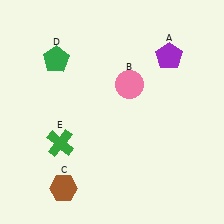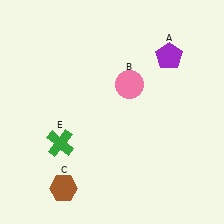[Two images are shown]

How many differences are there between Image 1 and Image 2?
There is 1 difference between the two images.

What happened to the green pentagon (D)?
The green pentagon (D) was removed in Image 2. It was in the top-left area of Image 1.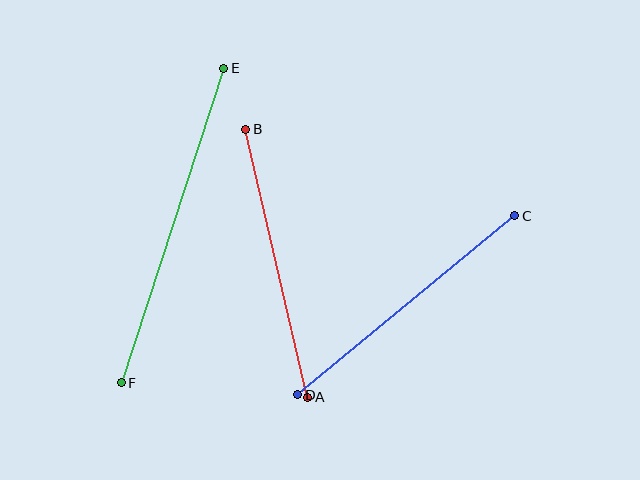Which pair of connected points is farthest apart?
Points E and F are farthest apart.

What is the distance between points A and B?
The distance is approximately 275 pixels.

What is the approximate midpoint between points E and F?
The midpoint is at approximately (172, 226) pixels.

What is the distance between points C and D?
The distance is approximately 281 pixels.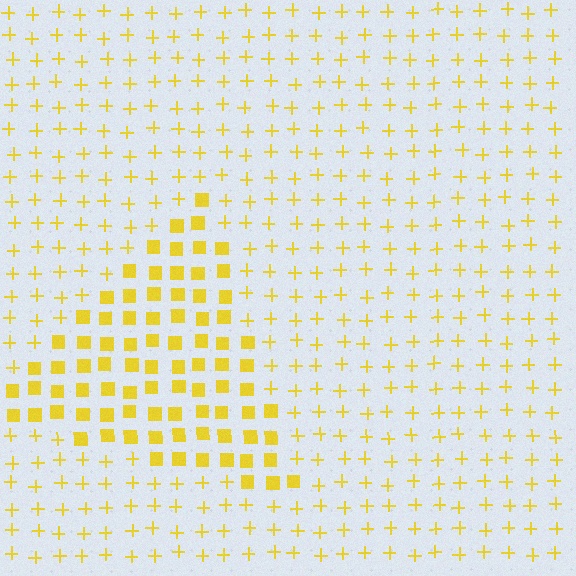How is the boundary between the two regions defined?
The boundary is defined by a change in element shape: squares inside vs. plus signs outside. All elements share the same color and spacing.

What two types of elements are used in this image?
The image uses squares inside the triangle region and plus signs outside it.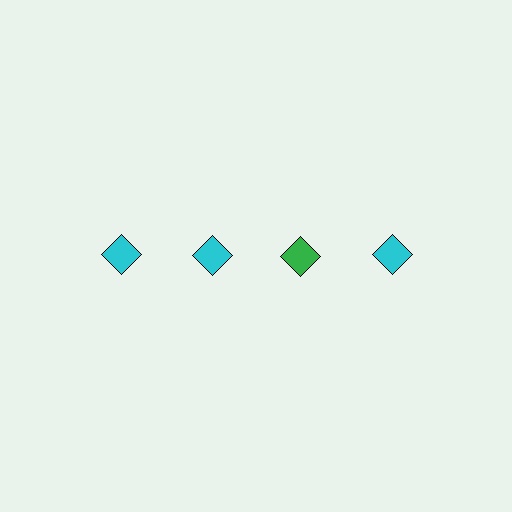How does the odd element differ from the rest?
It has a different color: green instead of cyan.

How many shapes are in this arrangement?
There are 4 shapes arranged in a grid pattern.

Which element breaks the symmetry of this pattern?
The green diamond in the top row, center column breaks the symmetry. All other shapes are cyan diamonds.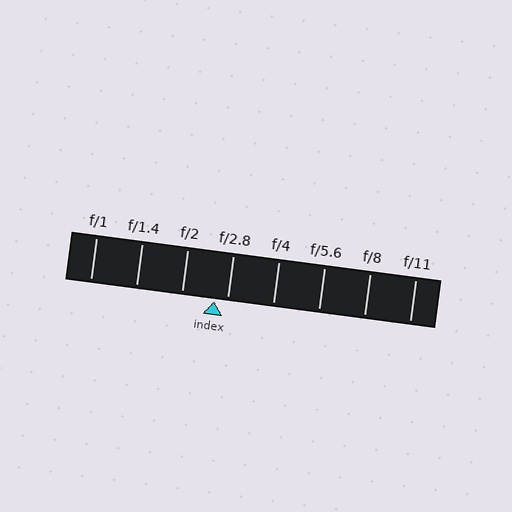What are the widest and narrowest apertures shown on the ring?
The widest aperture shown is f/1 and the narrowest is f/11.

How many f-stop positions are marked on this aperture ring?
There are 8 f-stop positions marked.